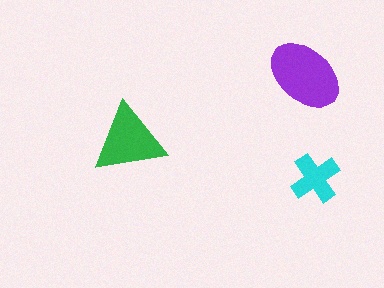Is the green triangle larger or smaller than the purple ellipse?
Smaller.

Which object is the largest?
The purple ellipse.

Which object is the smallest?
The cyan cross.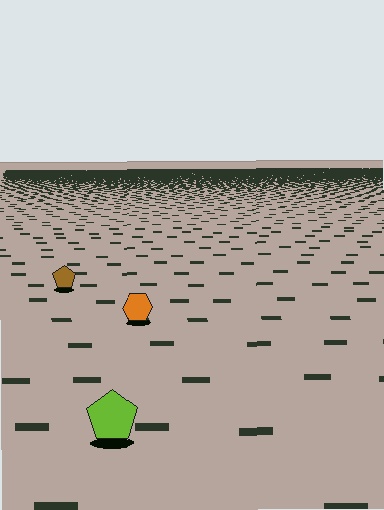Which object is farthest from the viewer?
The brown pentagon is farthest from the viewer. It appears smaller and the ground texture around it is denser.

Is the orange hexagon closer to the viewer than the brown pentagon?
Yes. The orange hexagon is closer — you can tell from the texture gradient: the ground texture is coarser near it.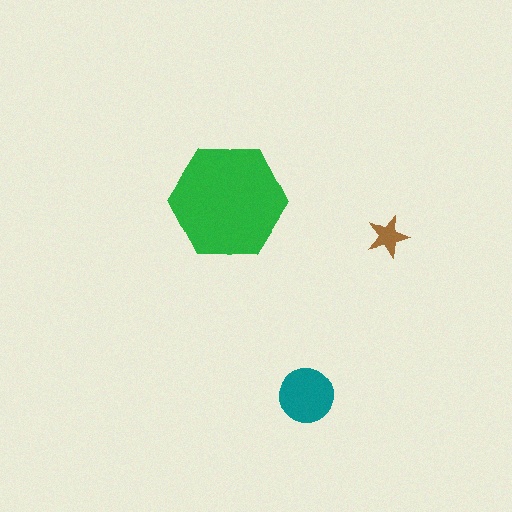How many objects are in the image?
There are 3 objects in the image.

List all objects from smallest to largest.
The brown star, the teal circle, the green hexagon.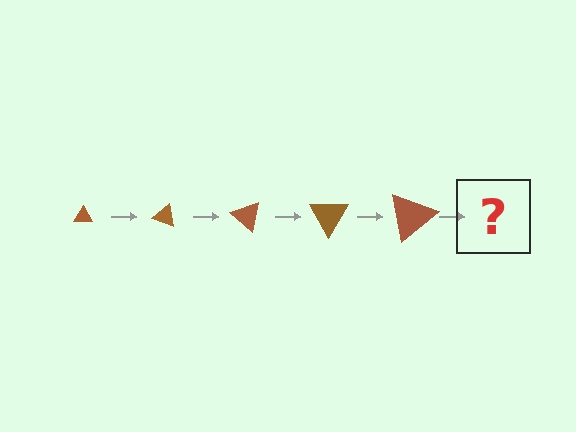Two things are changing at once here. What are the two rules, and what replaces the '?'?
The two rules are that the triangle grows larger each step and it rotates 20 degrees each step. The '?' should be a triangle, larger than the previous one and rotated 100 degrees from the start.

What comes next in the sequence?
The next element should be a triangle, larger than the previous one and rotated 100 degrees from the start.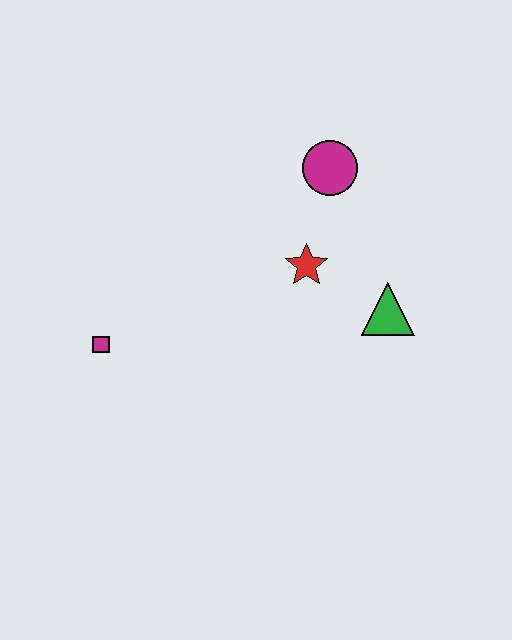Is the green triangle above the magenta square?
Yes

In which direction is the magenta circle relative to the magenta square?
The magenta circle is to the right of the magenta square.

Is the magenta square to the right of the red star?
No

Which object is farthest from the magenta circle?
The magenta square is farthest from the magenta circle.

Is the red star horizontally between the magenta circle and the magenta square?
Yes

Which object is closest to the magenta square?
The red star is closest to the magenta square.